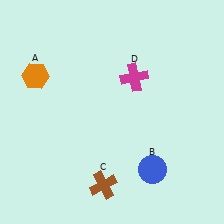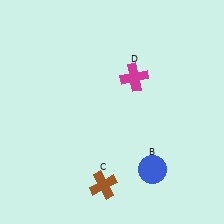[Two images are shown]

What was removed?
The orange hexagon (A) was removed in Image 2.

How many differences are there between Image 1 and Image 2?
There is 1 difference between the two images.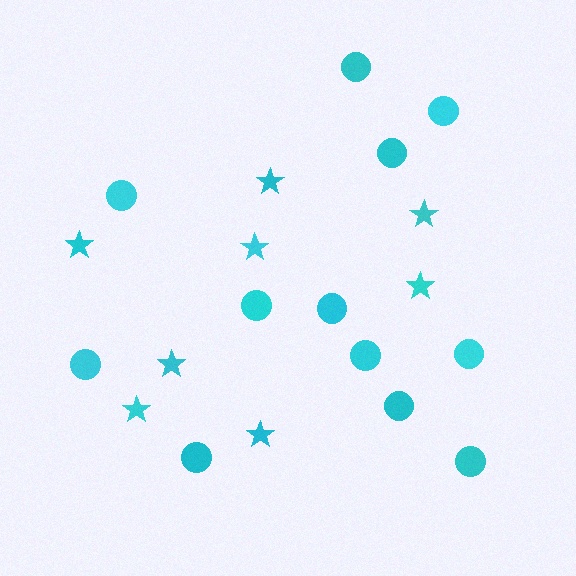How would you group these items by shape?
There are 2 groups: one group of circles (12) and one group of stars (8).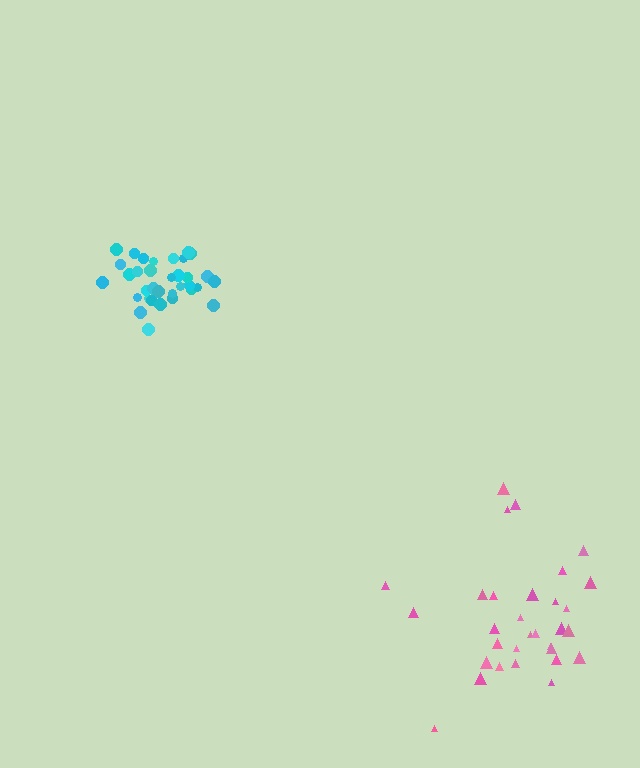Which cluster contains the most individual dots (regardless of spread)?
Cyan (34).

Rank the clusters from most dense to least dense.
cyan, pink.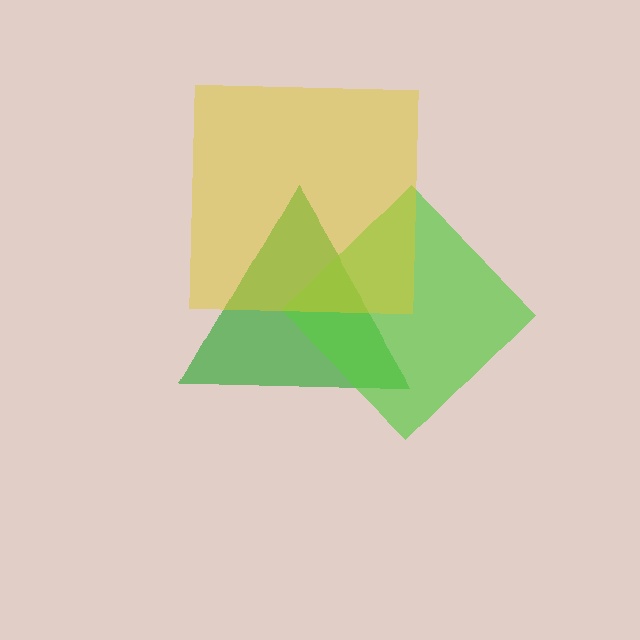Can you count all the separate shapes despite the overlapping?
Yes, there are 3 separate shapes.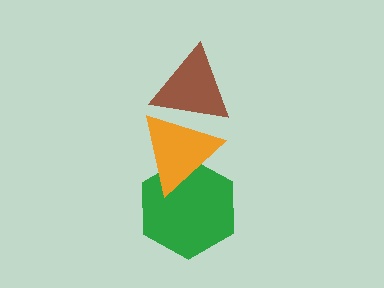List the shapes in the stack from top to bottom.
From top to bottom: the brown triangle, the orange triangle, the green hexagon.